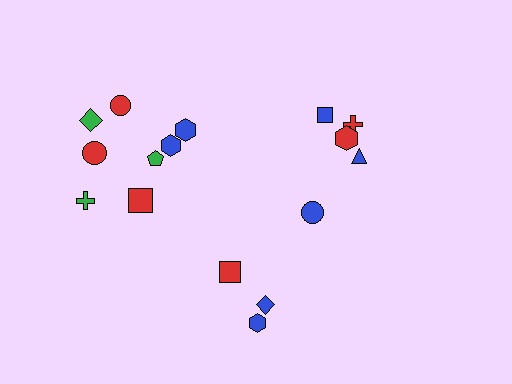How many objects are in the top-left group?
There are 8 objects.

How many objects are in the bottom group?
There are 3 objects.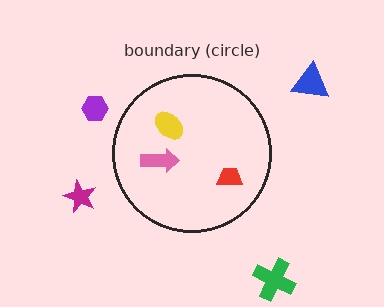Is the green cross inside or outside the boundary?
Outside.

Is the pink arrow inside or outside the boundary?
Inside.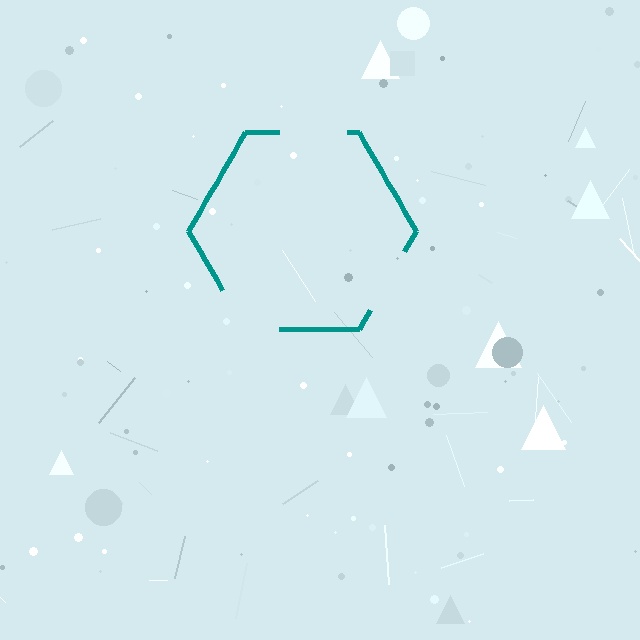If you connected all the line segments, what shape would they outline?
They would outline a hexagon.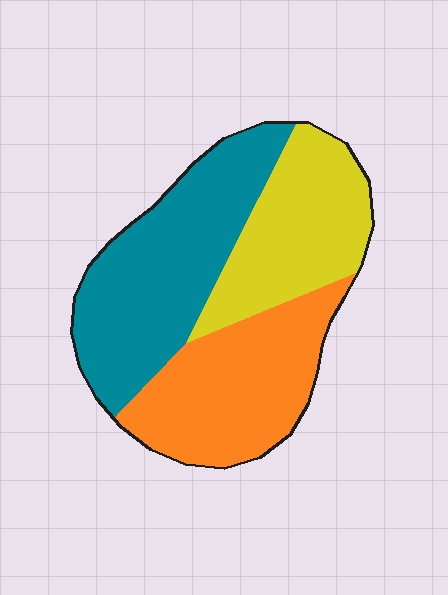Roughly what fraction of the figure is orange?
Orange covers about 35% of the figure.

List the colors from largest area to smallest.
From largest to smallest: teal, orange, yellow.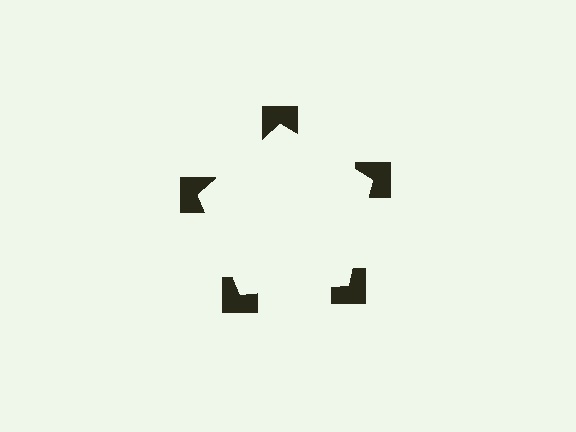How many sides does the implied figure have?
5 sides.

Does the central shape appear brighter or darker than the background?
It typically appears slightly brighter than the background, even though no actual brightness change is drawn.